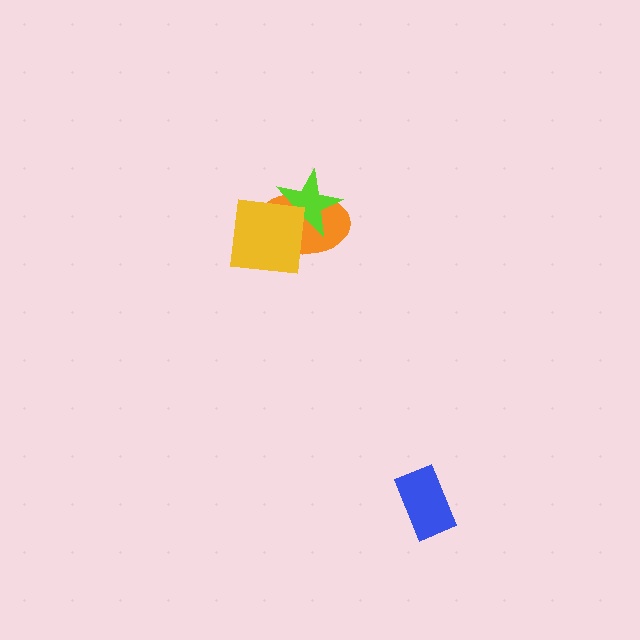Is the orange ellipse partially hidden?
Yes, it is partially covered by another shape.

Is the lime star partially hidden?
Yes, it is partially covered by another shape.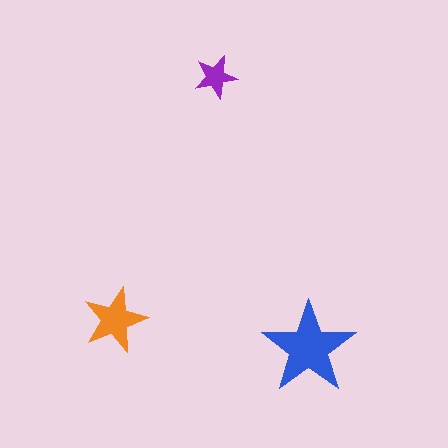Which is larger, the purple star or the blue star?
The blue one.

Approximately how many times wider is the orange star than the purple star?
About 1.5 times wider.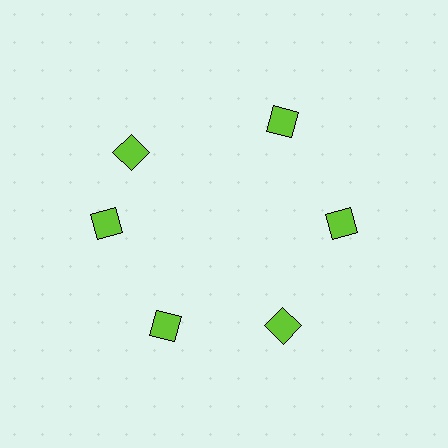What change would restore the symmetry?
The symmetry would be restored by rotating it back into even spacing with its neighbors so that all 6 squares sit at equal angles and equal distance from the center.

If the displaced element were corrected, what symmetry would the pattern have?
It would have 6-fold rotational symmetry — the pattern would map onto itself every 60 degrees.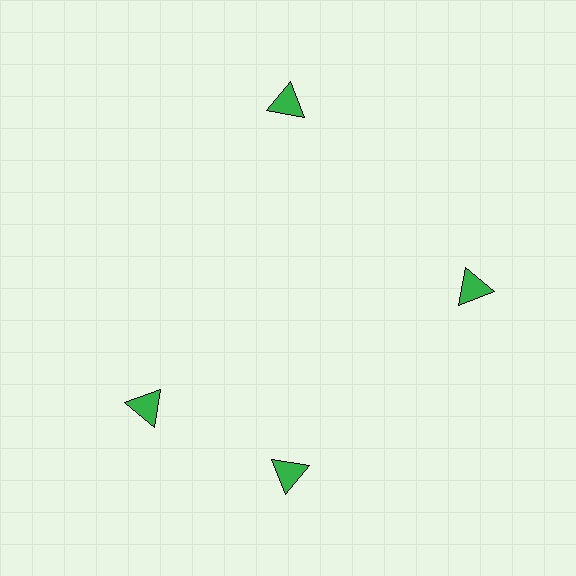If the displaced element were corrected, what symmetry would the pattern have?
It would have 4-fold rotational symmetry — the pattern would map onto itself every 90 degrees.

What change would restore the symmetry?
The symmetry would be restored by rotating it back into even spacing with its neighbors so that all 4 triangles sit at equal angles and equal distance from the center.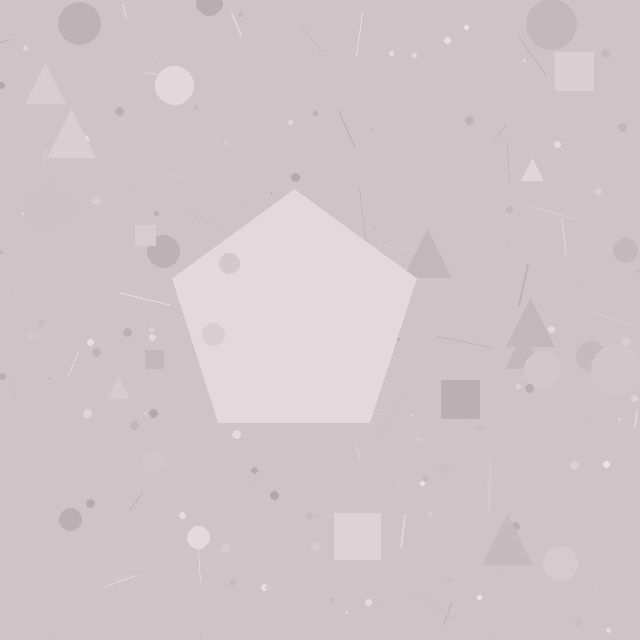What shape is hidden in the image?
A pentagon is hidden in the image.